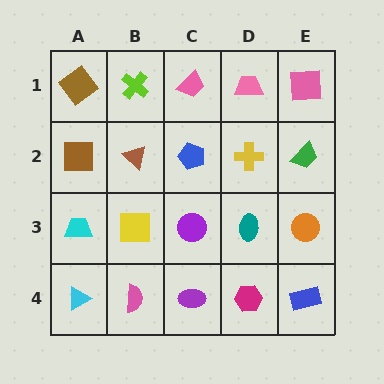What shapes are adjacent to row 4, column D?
A teal ellipse (row 3, column D), a purple ellipse (row 4, column C), a blue rectangle (row 4, column E).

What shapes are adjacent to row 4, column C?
A purple circle (row 3, column C), a pink semicircle (row 4, column B), a magenta hexagon (row 4, column D).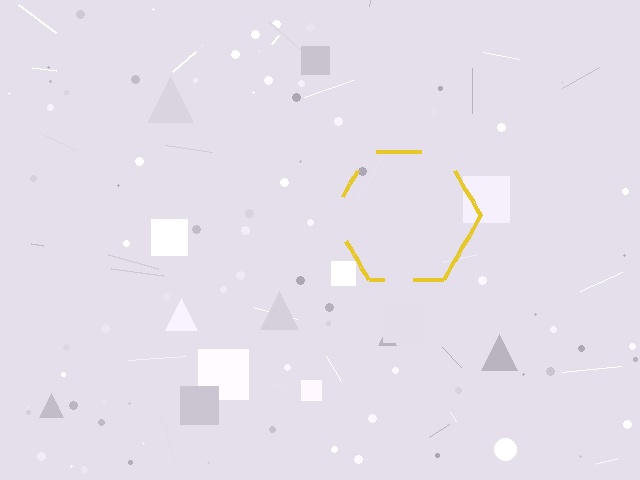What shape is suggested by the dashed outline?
The dashed outline suggests a hexagon.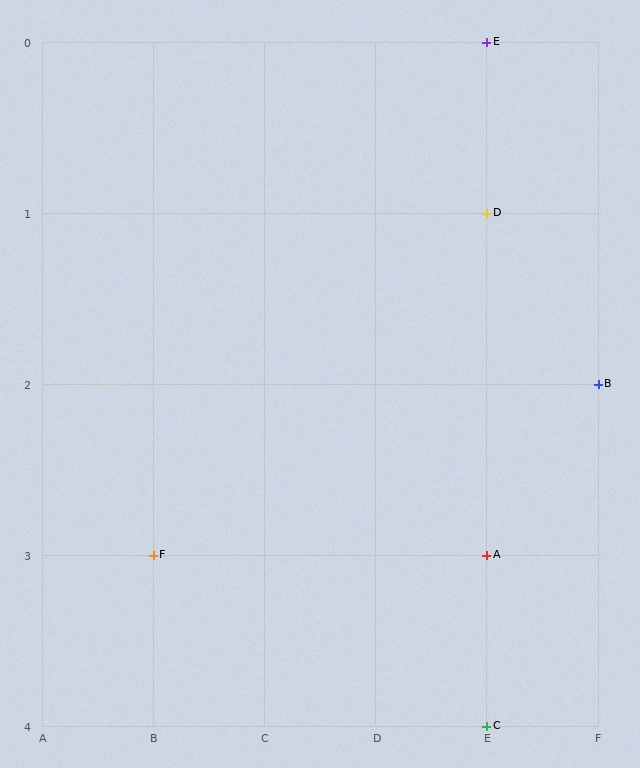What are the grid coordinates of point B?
Point B is at grid coordinates (F, 2).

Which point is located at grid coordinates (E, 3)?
Point A is at (E, 3).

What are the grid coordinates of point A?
Point A is at grid coordinates (E, 3).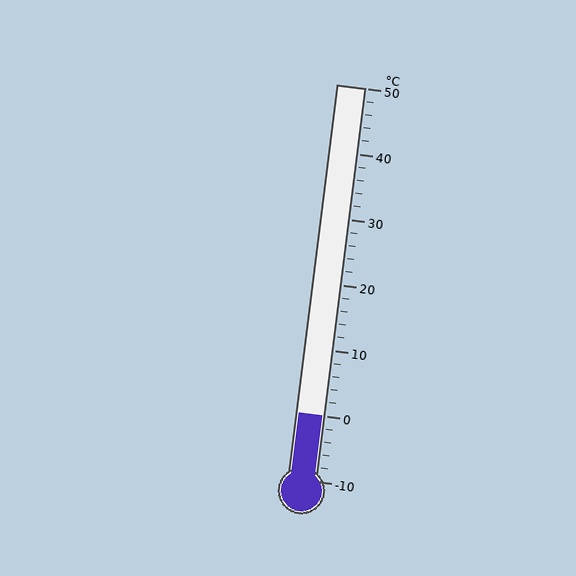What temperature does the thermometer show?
The thermometer shows approximately 0°C.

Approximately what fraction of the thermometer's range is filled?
The thermometer is filled to approximately 15% of its range.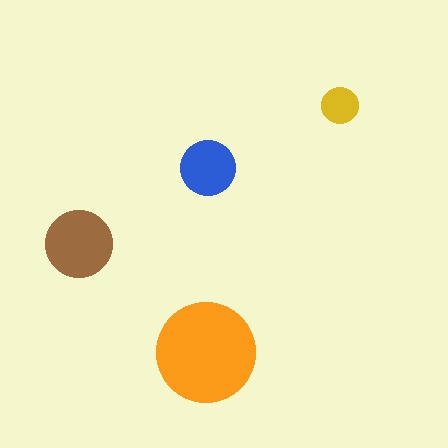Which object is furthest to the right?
The yellow circle is rightmost.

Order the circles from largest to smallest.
the orange one, the brown one, the blue one, the yellow one.